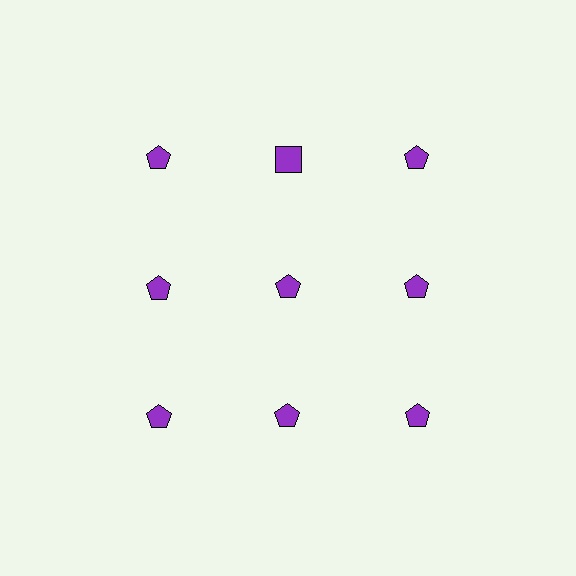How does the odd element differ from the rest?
It has a different shape: square instead of pentagon.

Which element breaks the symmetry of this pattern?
The purple square in the top row, second from left column breaks the symmetry. All other shapes are purple pentagons.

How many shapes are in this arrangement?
There are 9 shapes arranged in a grid pattern.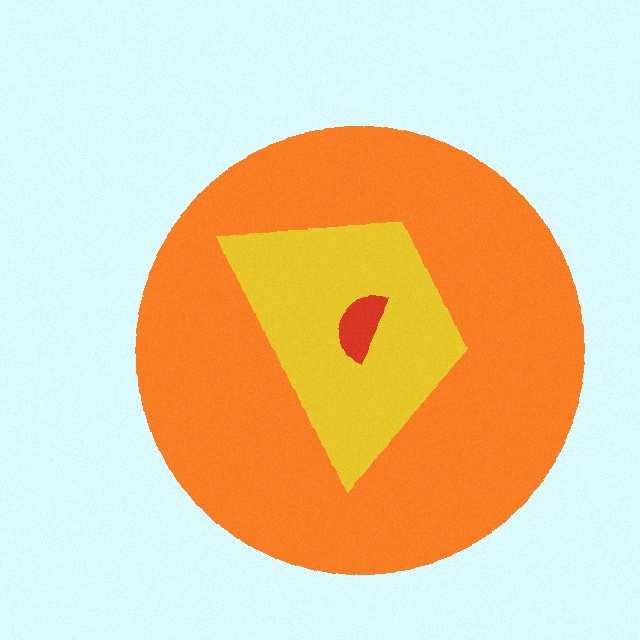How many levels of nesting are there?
3.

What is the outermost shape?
The orange circle.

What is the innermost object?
The red semicircle.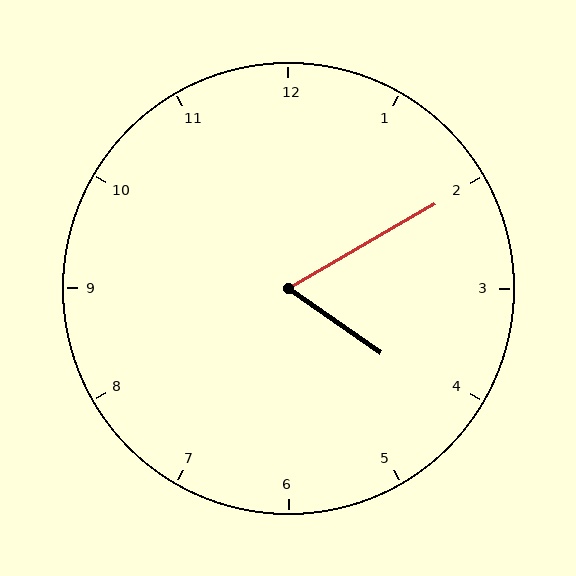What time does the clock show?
4:10.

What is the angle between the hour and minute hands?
Approximately 65 degrees.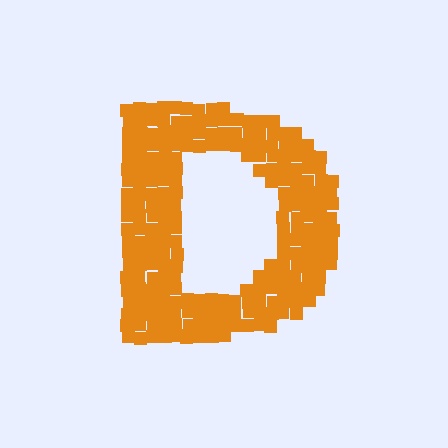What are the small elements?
The small elements are squares.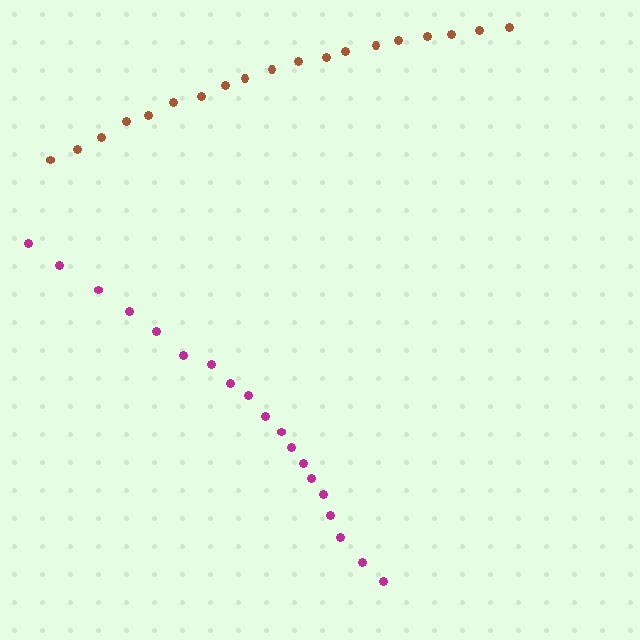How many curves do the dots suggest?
There are 2 distinct paths.